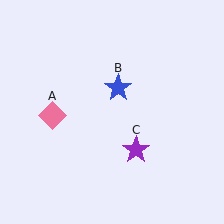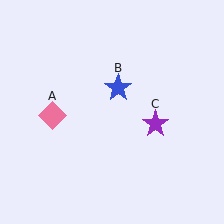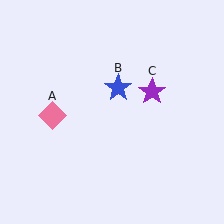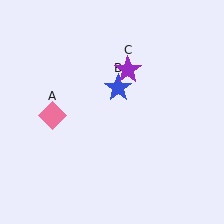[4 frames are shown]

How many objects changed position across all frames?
1 object changed position: purple star (object C).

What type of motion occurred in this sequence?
The purple star (object C) rotated counterclockwise around the center of the scene.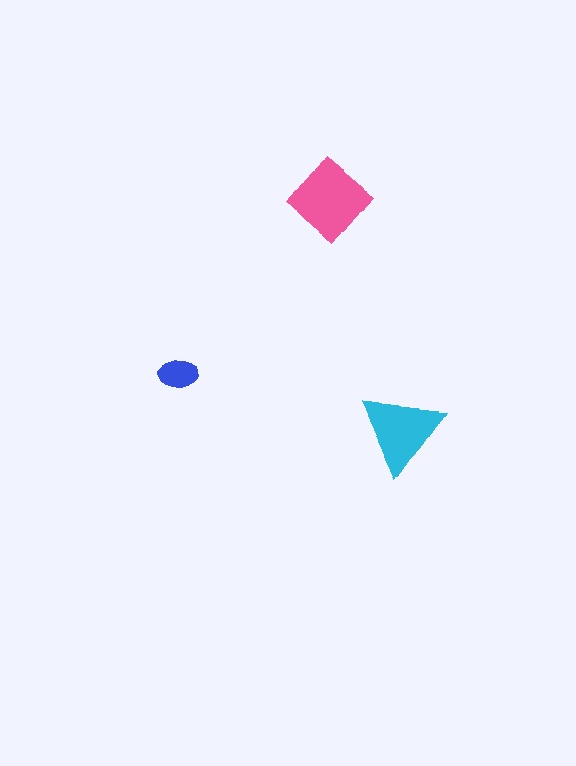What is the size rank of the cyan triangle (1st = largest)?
2nd.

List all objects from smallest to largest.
The blue ellipse, the cyan triangle, the pink diamond.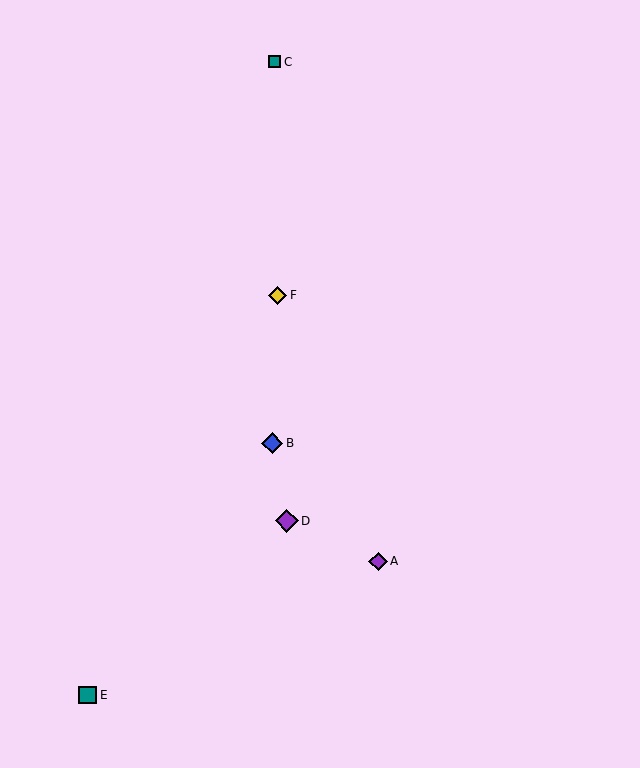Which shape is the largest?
The purple diamond (labeled D) is the largest.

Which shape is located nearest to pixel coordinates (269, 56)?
The teal square (labeled C) at (275, 62) is nearest to that location.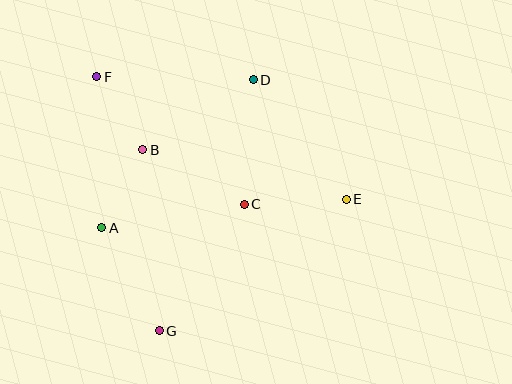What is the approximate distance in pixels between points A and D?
The distance between A and D is approximately 212 pixels.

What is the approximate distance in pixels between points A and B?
The distance between A and B is approximately 88 pixels.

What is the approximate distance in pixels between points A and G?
The distance between A and G is approximately 118 pixels.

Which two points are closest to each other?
Points B and F are closest to each other.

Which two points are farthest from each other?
Points E and F are farthest from each other.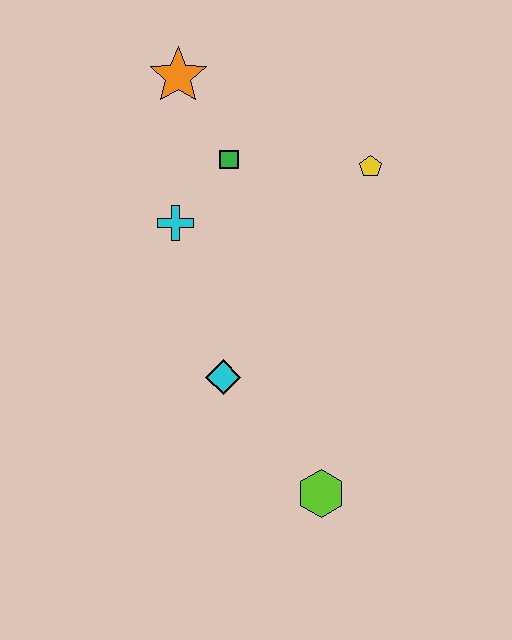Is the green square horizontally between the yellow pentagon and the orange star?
Yes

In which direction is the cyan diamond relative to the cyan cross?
The cyan diamond is below the cyan cross.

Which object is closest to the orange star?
The green square is closest to the orange star.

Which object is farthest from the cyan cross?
The lime hexagon is farthest from the cyan cross.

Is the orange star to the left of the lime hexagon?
Yes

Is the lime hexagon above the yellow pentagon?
No